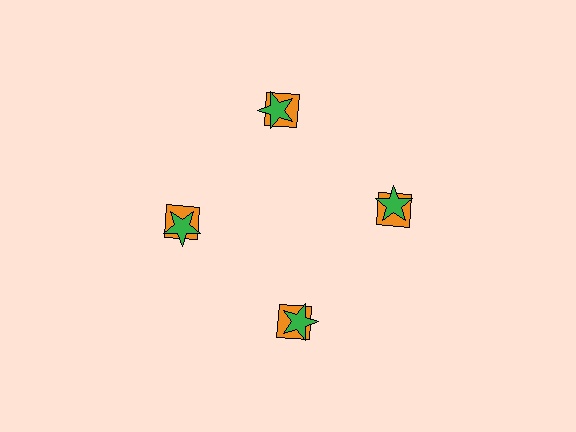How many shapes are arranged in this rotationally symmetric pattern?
There are 8 shapes, arranged in 4 groups of 2.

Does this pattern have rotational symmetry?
Yes, this pattern has 4-fold rotational symmetry. It looks the same after rotating 90 degrees around the center.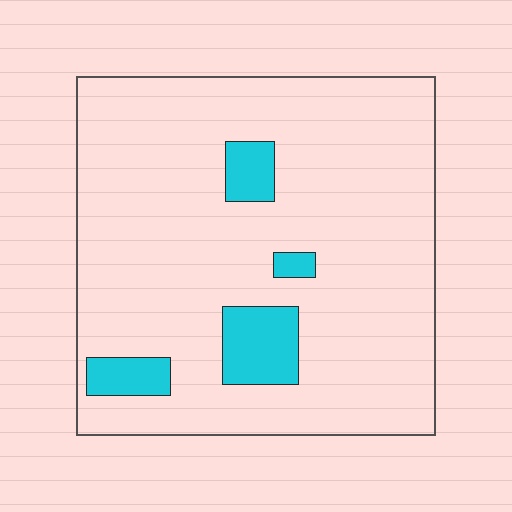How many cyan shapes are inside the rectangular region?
4.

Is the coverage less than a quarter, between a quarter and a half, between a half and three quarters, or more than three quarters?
Less than a quarter.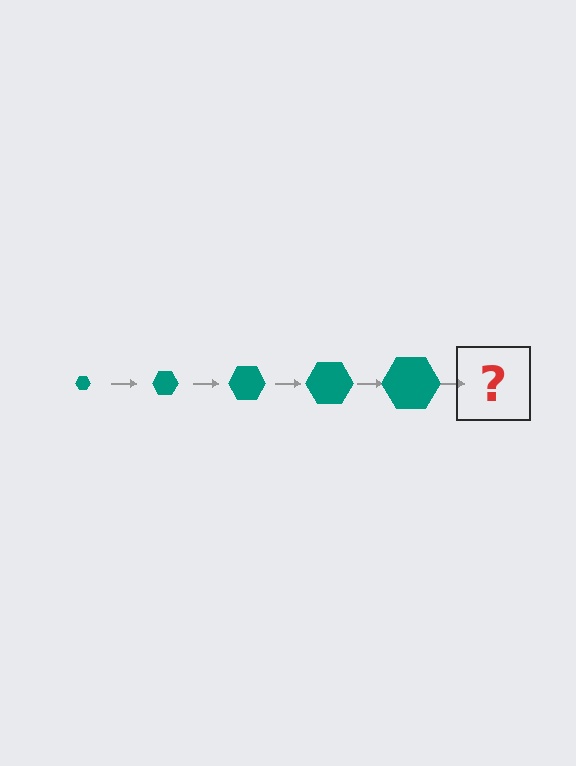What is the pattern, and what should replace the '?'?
The pattern is that the hexagon gets progressively larger each step. The '?' should be a teal hexagon, larger than the previous one.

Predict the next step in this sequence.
The next step is a teal hexagon, larger than the previous one.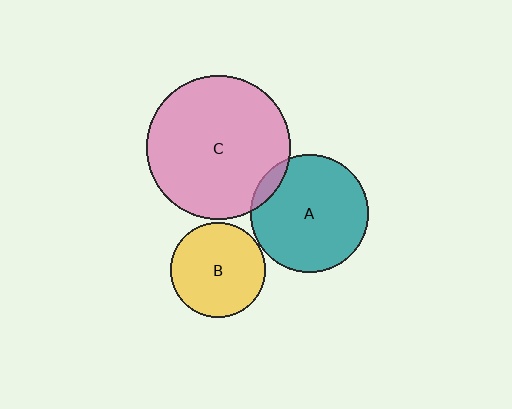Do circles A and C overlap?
Yes.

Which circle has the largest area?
Circle C (pink).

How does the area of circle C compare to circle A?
Approximately 1.5 times.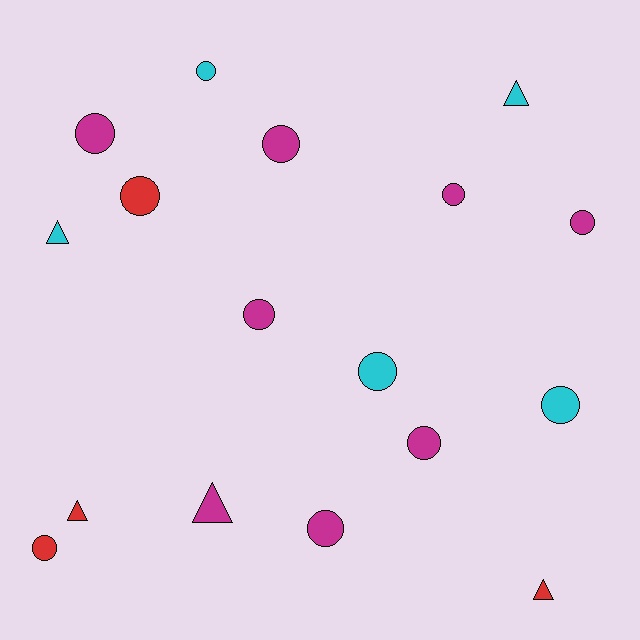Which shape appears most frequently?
Circle, with 12 objects.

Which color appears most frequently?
Magenta, with 8 objects.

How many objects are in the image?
There are 17 objects.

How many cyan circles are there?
There are 3 cyan circles.